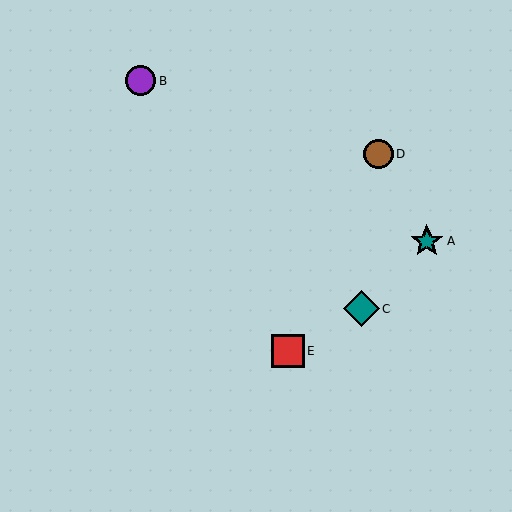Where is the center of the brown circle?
The center of the brown circle is at (378, 154).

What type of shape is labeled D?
Shape D is a brown circle.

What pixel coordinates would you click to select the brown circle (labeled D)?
Click at (378, 154) to select the brown circle D.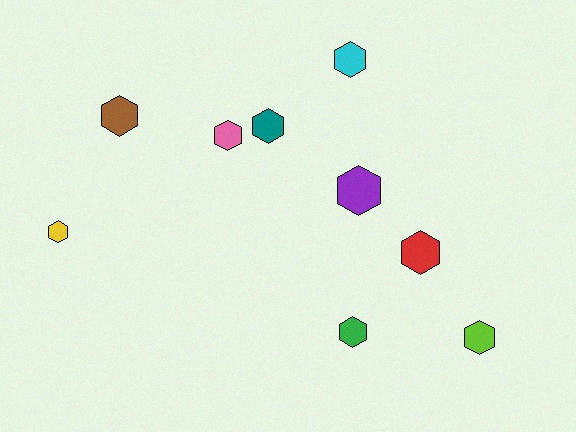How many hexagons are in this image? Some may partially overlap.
There are 9 hexagons.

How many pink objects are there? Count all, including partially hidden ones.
There is 1 pink object.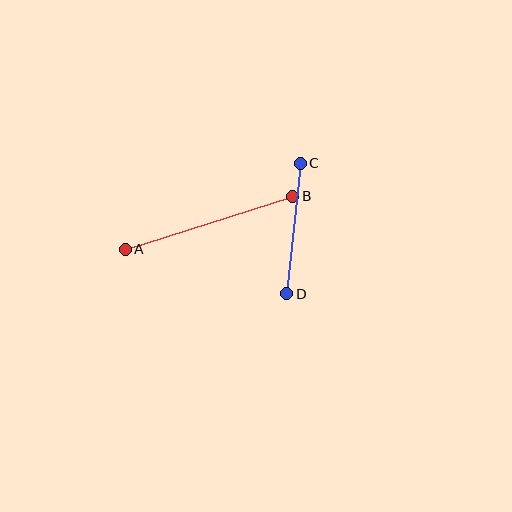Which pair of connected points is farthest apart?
Points A and B are farthest apart.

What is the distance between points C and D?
The distance is approximately 131 pixels.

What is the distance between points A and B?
The distance is approximately 176 pixels.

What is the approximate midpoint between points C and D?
The midpoint is at approximately (293, 229) pixels.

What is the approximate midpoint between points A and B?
The midpoint is at approximately (209, 223) pixels.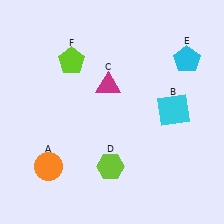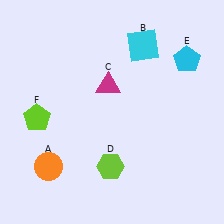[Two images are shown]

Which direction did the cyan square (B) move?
The cyan square (B) moved up.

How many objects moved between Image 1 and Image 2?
2 objects moved between the two images.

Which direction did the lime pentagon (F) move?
The lime pentagon (F) moved down.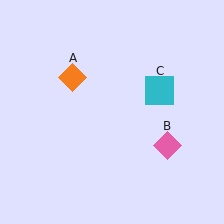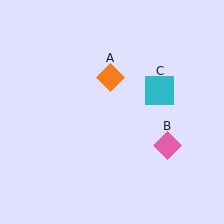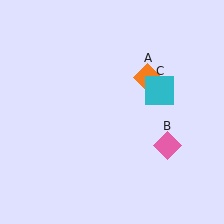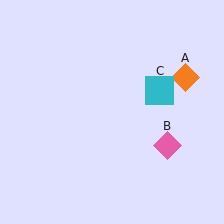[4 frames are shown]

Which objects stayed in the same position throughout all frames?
Pink diamond (object B) and cyan square (object C) remained stationary.